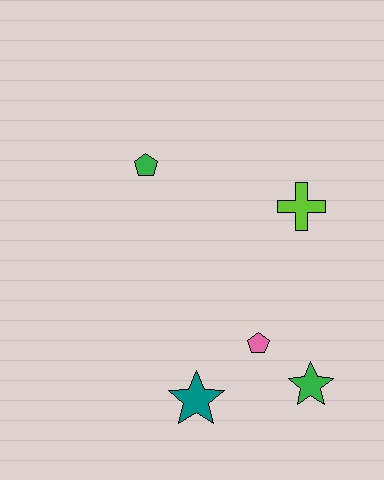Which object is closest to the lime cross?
The pink pentagon is closest to the lime cross.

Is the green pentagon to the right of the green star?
No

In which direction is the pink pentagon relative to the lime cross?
The pink pentagon is below the lime cross.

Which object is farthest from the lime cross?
The teal star is farthest from the lime cross.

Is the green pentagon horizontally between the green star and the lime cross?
No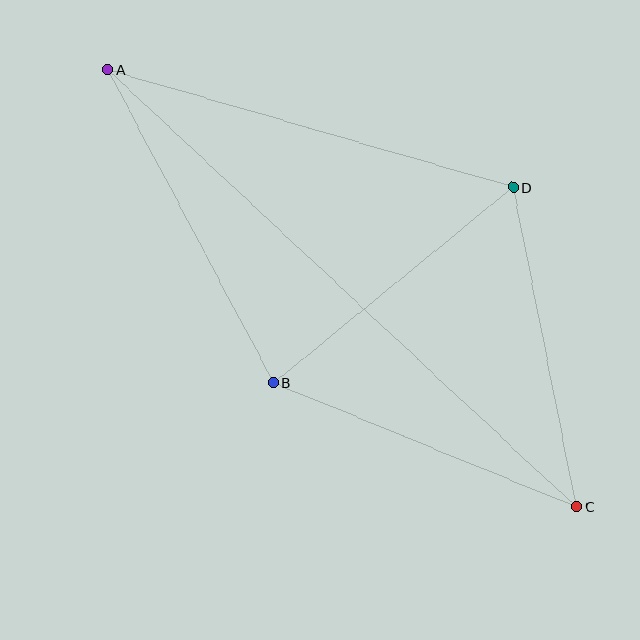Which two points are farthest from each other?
Points A and C are farthest from each other.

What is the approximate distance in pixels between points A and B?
The distance between A and B is approximately 354 pixels.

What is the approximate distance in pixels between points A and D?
The distance between A and D is approximately 422 pixels.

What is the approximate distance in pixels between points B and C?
The distance between B and C is approximately 328 pixels.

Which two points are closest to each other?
Points B and D are closest to each other.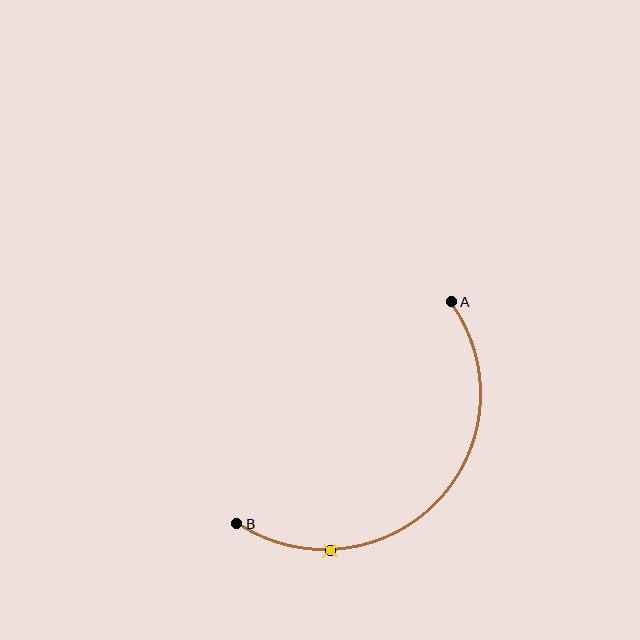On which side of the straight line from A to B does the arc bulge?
The arc bulges below and to the right of the straight line connecting A and B.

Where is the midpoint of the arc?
The arc midpoint is the point on the curve farthest from the straight line joining A and B. It sits below and to the right of that line.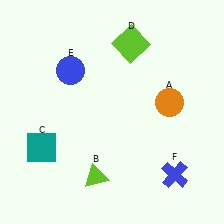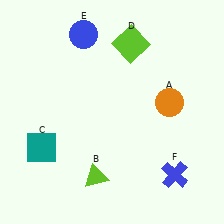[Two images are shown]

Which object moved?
The blue circle (E) moved up.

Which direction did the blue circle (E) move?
The blue circle (E) moved up.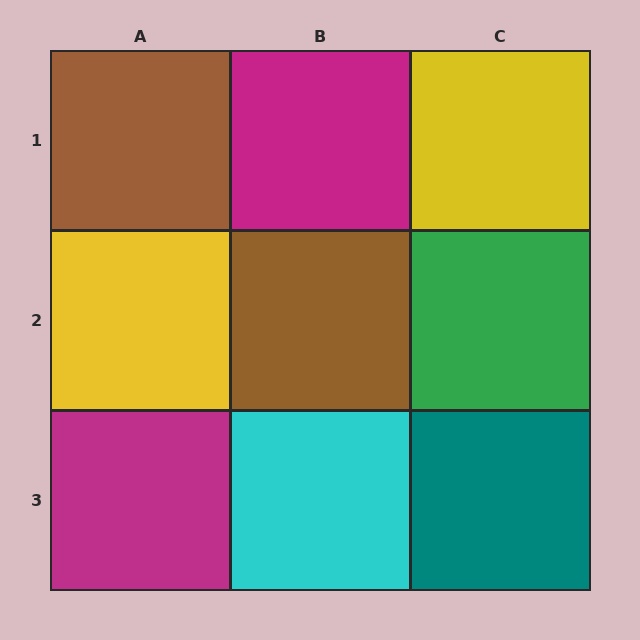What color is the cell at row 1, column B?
Magenta.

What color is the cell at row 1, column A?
Brown.